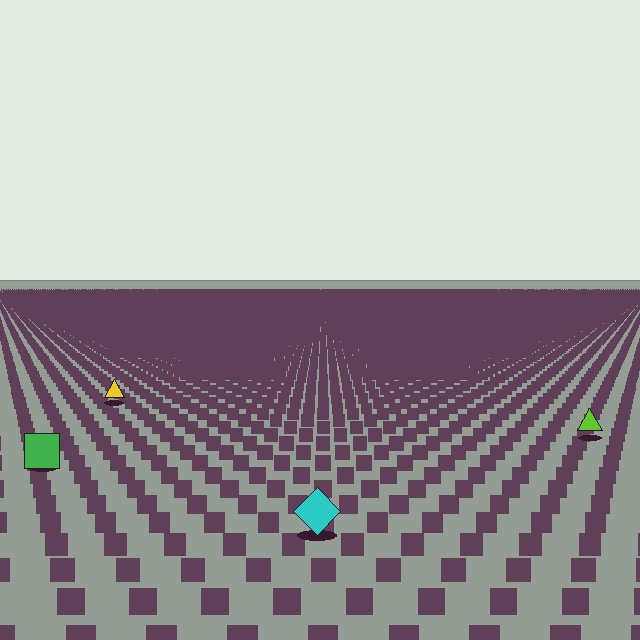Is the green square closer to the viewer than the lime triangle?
Yes. The green square is closer — you can tell from the texture gradient: the ground texture is coarser near it.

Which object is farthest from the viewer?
The yellow triangle is farthest from the viewer. It appears smaller and the ground texture around it is denser.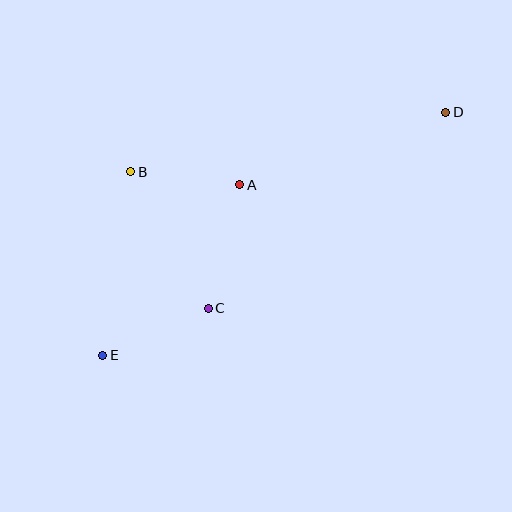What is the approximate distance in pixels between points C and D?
The distance between C and D is approximately 308 pixels.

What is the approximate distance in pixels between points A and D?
The distance between A and D is approximately 218 pixels.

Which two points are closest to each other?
Points A and B are closest to each other.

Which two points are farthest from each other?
Points D and E are farthest from each other.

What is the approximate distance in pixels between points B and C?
The distance between B and C is approximately 157 pixels.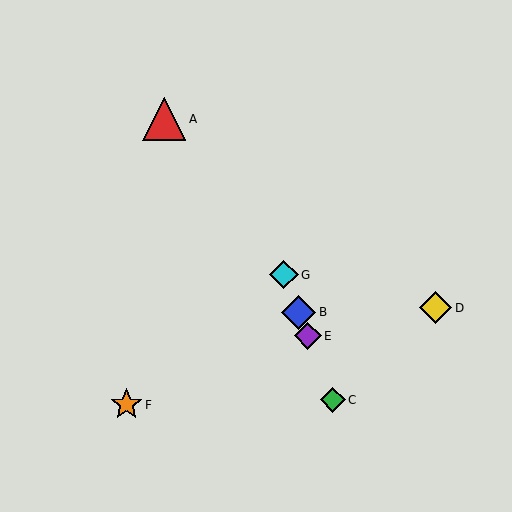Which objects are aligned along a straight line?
Objects B, C, E, G are aligned along a straight line.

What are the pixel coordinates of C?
Object C is at (333, 400).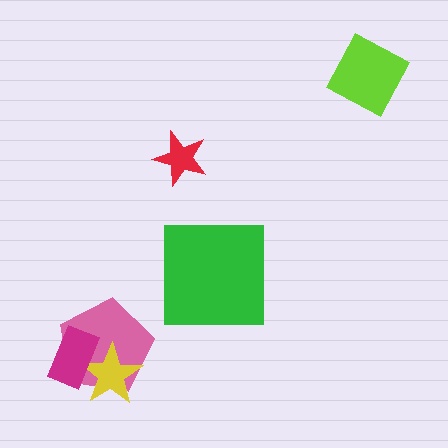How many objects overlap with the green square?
0 objects overlap with the green square.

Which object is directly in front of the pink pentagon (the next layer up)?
The yellow star is directly in front of the pink pentagon.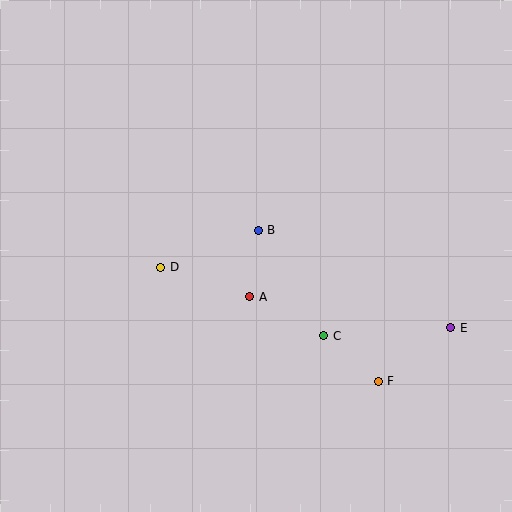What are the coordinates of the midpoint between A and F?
The midpoint between A and F is at (314, 339).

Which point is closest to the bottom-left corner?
Point D is closest to the bottom-left corner.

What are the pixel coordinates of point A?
Point A is at (250, 297).